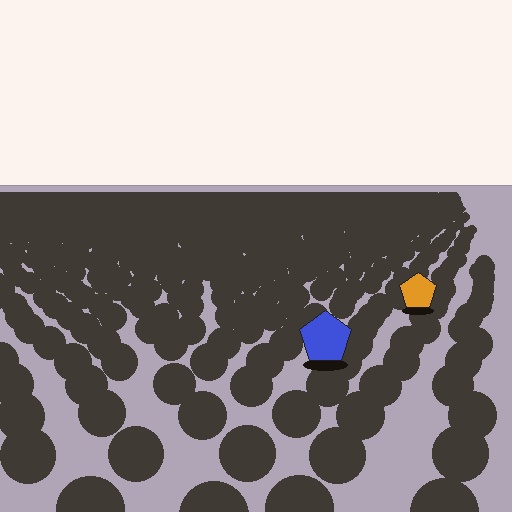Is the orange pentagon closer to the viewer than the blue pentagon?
No. The blue pentagon is closer — you can tell from the texture gradient: the ground texture is coarser near it.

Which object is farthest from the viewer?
The orange pentagon is farthest from the viewer. It appears smaller and the ground texture around it is denser.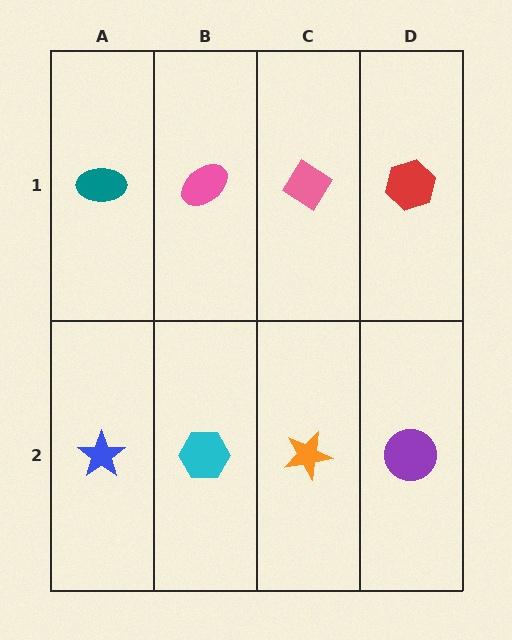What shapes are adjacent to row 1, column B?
A cyan hexagon (row 2, column B), a teal ellipse (row 1, column A), a pink diamond (row 1, column C).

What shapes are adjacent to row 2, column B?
A pink ellipse (row 1, column B), a blue star (row 2, column A), an orange star (row 2, column C).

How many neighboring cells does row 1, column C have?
3.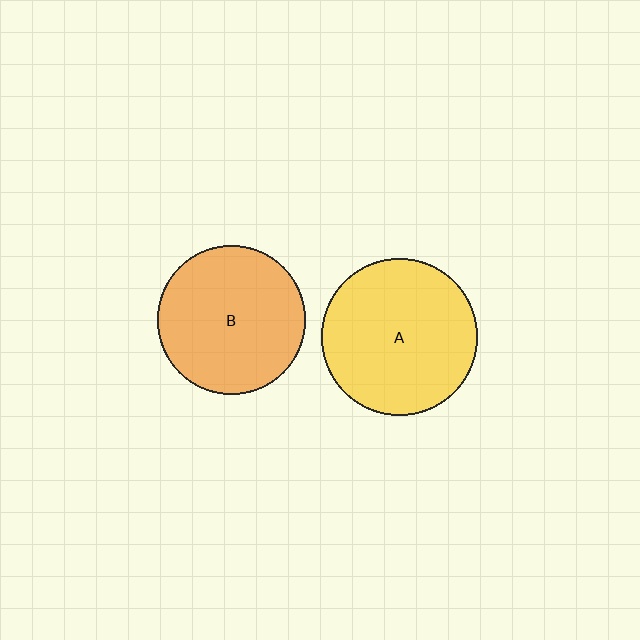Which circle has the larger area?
Circle A (yellow).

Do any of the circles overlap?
No, none of the circles overlap.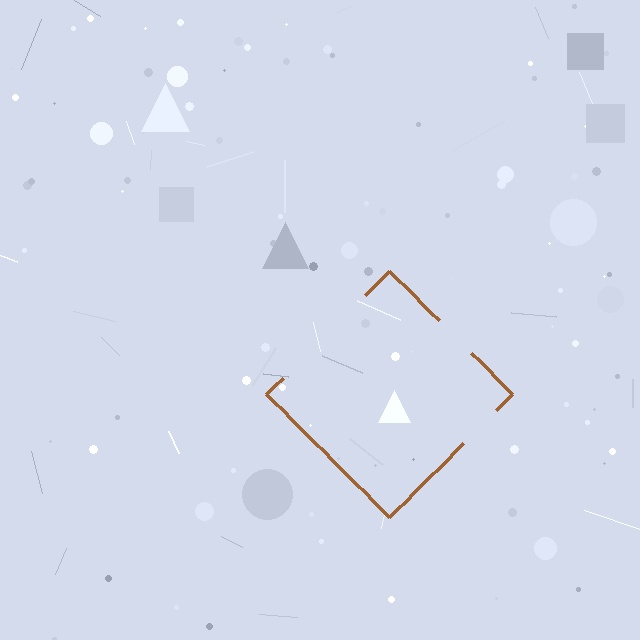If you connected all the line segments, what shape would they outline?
They would outline a diamond.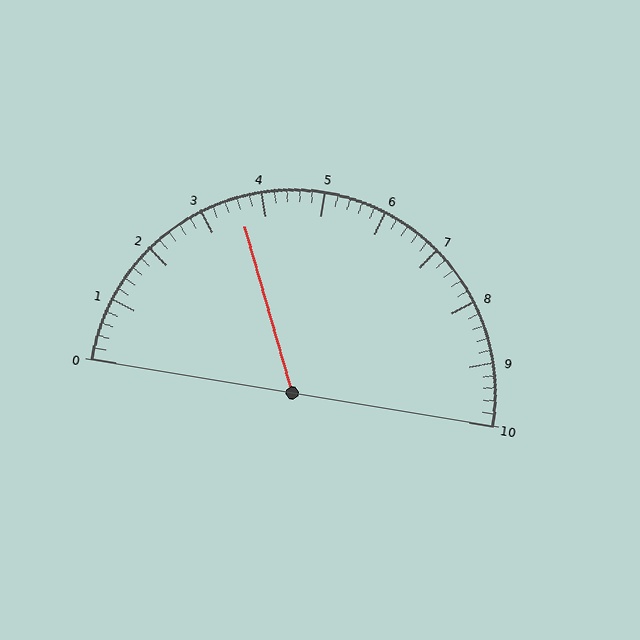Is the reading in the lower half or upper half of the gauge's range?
The reading is in the lower half of the range (0 to 10).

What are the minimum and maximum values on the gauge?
The gauge ranges from 0 to 10.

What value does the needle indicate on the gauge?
The needle indicates approximately 3.6.